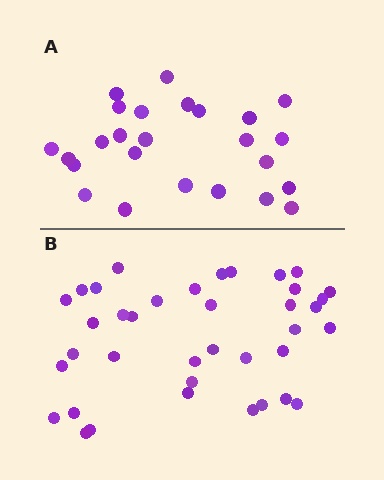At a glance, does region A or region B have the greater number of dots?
Region B (the bottom region) has more dots.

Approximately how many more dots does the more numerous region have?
Region B has approximately 15 more dots than region A.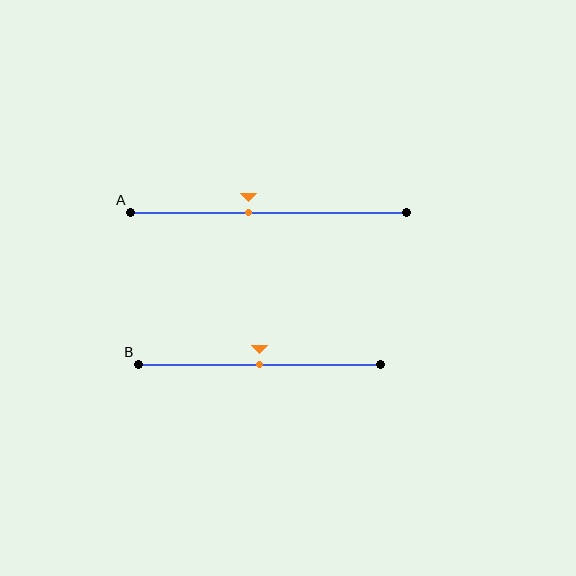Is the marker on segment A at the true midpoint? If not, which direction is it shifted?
No, the marker on segment A is shifted to the left by about 7% of the segment length.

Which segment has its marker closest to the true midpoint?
Segment B has its marker closest to the true midpoint.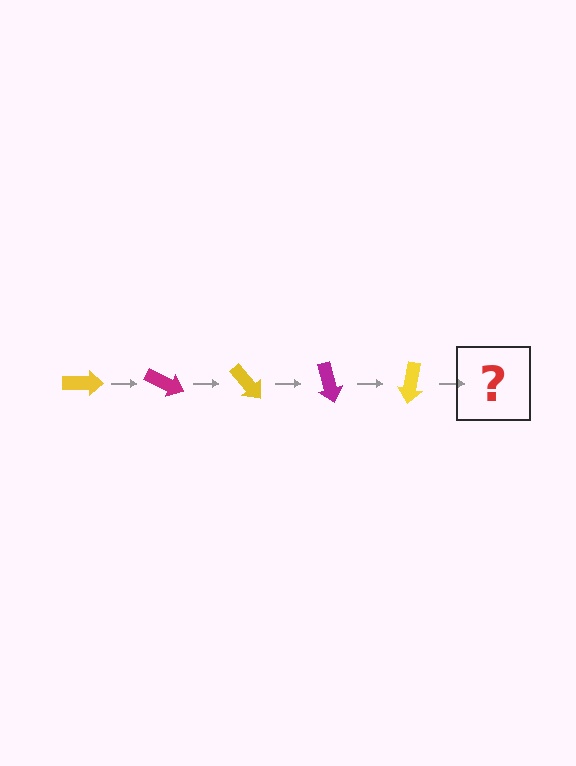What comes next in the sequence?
The next element should be a magenta arrow, rotated 125 degrees from the start.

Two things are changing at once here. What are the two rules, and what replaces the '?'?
The two rules are that it rotates 25 degrees each step and the color cycles through yellow and magenta. The '?' should be a magenta arrow, rotated 125 degrees from the start.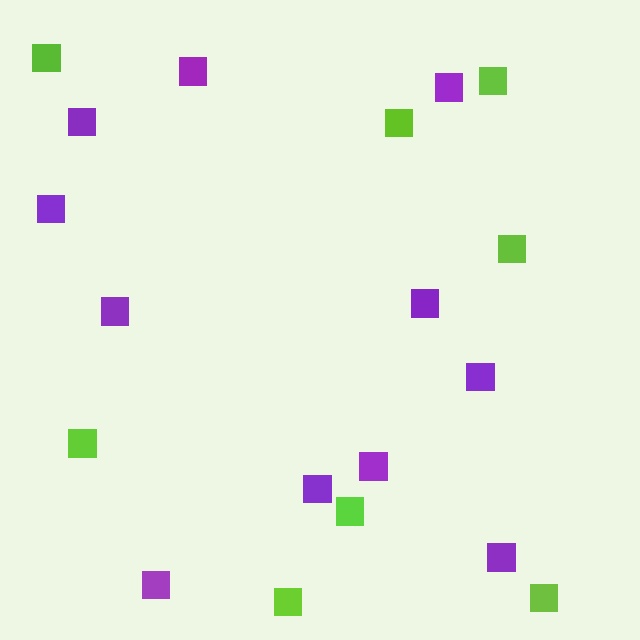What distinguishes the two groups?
There are 2 groups: one group of lime squares (8) and one group of purple squares (11).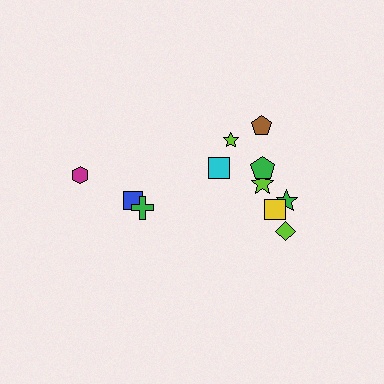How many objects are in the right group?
There are 8 objects.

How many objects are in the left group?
There are 3 objects.